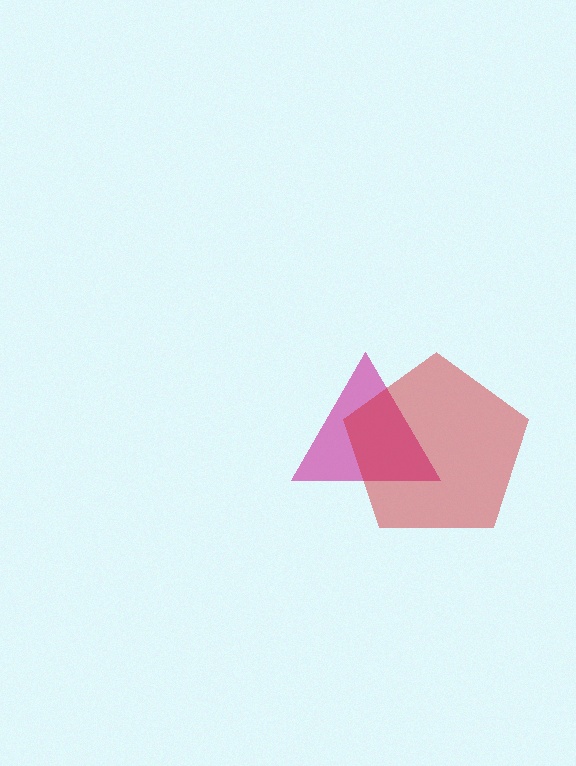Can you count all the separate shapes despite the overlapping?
Yes, there are 2 separate shapes.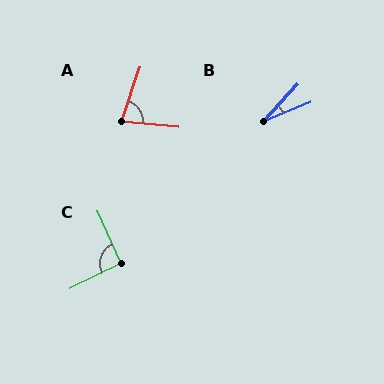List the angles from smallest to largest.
B (24°), A (76°), C (92°).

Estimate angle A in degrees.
Approximately 76 degrees.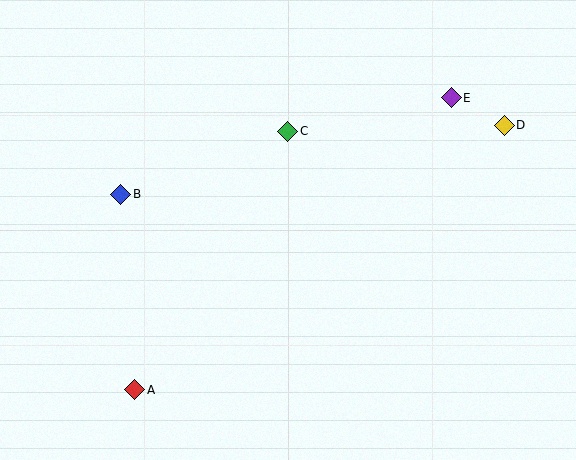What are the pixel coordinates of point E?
Point E is at (451, 98).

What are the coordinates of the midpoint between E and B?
The midpoint between E and B is at (286, 146).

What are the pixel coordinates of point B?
Point B is at (121, 194).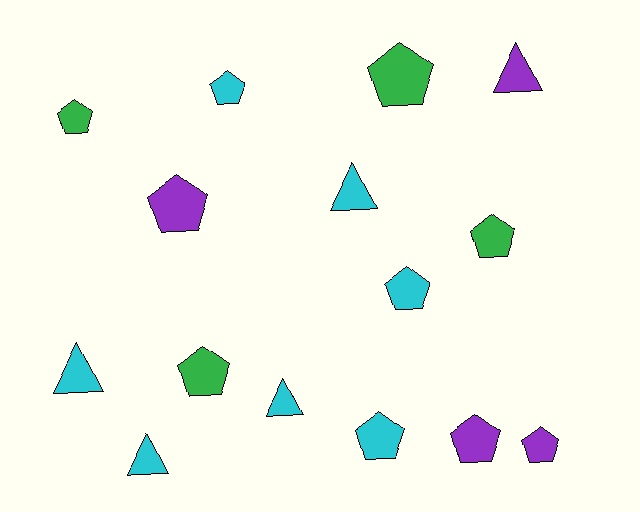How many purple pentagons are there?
There are 3 purple pentagons.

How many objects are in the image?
There are 15 objects.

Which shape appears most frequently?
Pentagon, with 10 objects.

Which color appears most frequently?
Cyan, with 7 objects.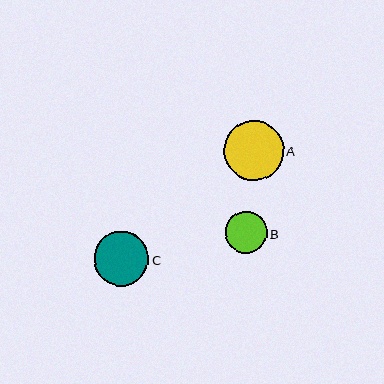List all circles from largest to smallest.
From largest to smallest: A, C, B.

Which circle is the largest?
Circle A is the largest with a size of approximately 60 pixels.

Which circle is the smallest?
Circle B is the smallest with a size of approximately 41 pixels.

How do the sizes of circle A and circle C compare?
Circle A and circle C are approximately the same size.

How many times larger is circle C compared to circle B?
Circle C is approximately 1.3 times the size of circle B.